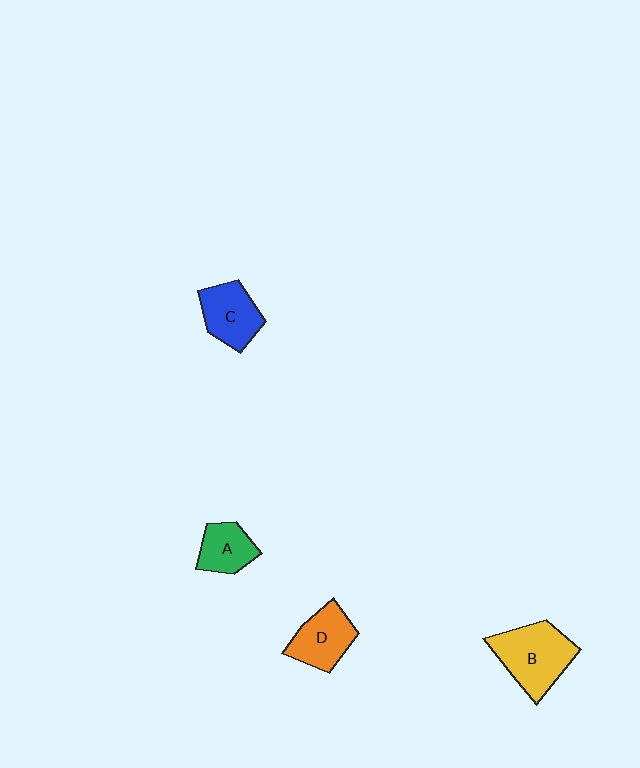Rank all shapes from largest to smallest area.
From largest to smallest: B (yellow), C (blue), D (orange), A (green).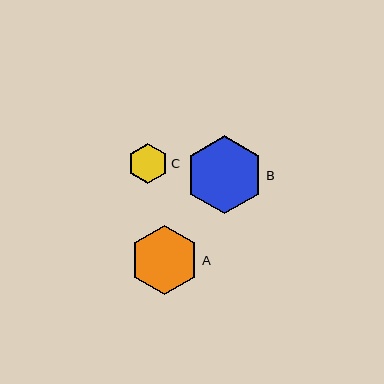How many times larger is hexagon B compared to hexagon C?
Hexagon B is approximately 1.9 times the size of hexagon C.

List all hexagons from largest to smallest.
From largest to smallest: B, A, C.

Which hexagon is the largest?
Hexagon B is the largest with a size of approximately 78 pixels.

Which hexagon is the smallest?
Hexagon C is the smallest with a size of approximately 41 pixels.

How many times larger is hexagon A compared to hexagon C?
Hexagon A is approximately 1.7 times the size of hexagon C.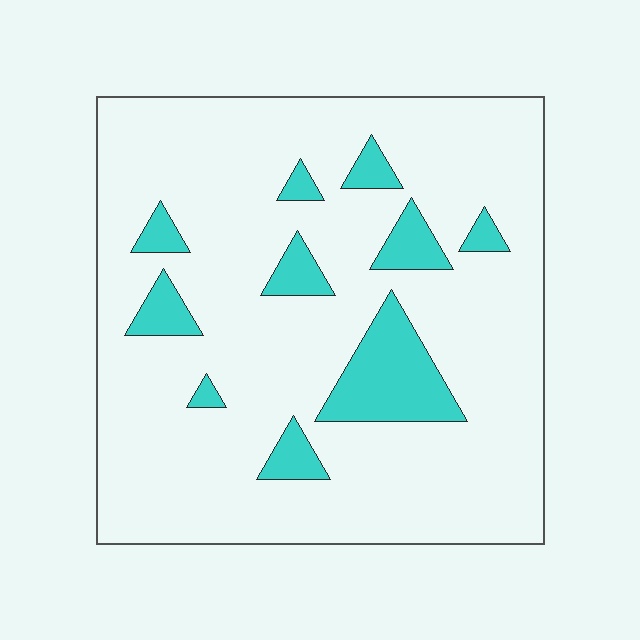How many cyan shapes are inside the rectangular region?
10.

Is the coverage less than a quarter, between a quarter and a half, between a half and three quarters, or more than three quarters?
Less than a quarter.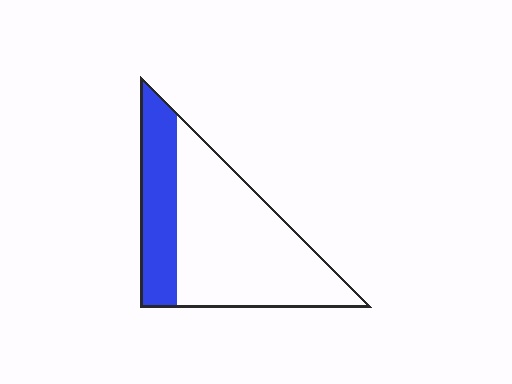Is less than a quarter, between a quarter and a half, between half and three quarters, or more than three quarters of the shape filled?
Between a quarter and a half.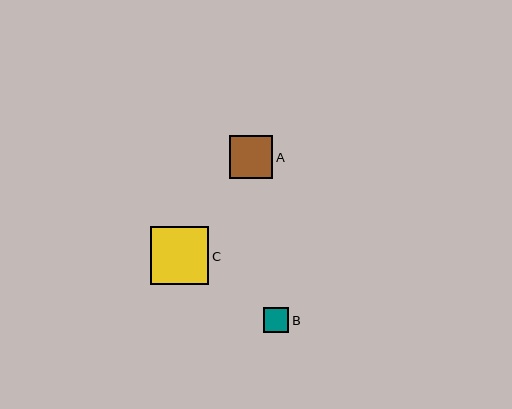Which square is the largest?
Square C is the largest with a size of approximately 59 pixels.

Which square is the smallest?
Square B is the smallest with a size of approximately 25 pixels.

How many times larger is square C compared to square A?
Square C is approximately 1.4 times the size of square A.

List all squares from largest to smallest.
From largest to smallest: C, A, B.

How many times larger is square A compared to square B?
Square A is approximately 1.7 times the size of square B.